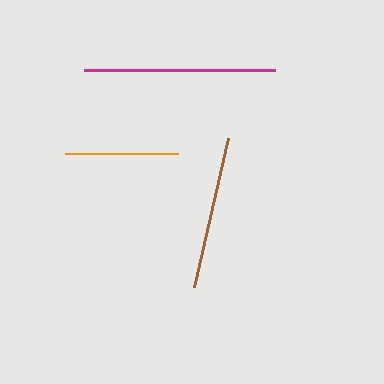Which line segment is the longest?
The magenta line is the longest at approximately 191 pixels.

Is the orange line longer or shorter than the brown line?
The brown line is longer than the orange line.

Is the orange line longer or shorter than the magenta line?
The magenta line is longer than the orange line.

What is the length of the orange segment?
The orange segment is approximately 113 pixels long.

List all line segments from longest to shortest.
From longest to shortest: magenta, brown, orange.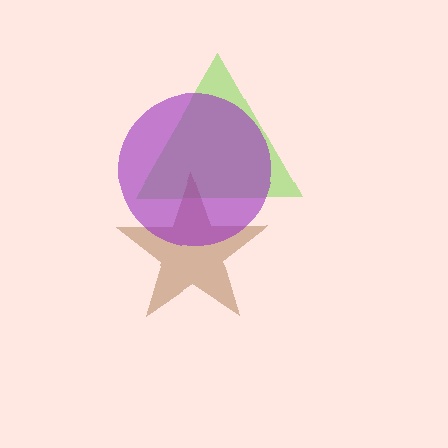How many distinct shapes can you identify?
There are 3 distinct shapes: a lime triangle, a brown star, a purple circle.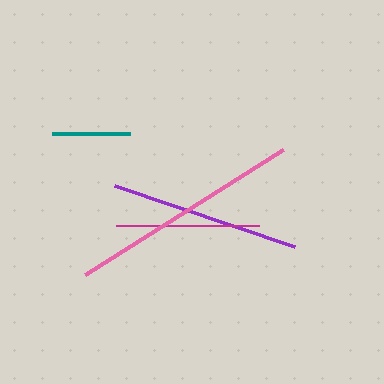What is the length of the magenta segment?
The magenta segment is approximately 142 pixels long.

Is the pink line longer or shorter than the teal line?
The pink line is longer than the teal line.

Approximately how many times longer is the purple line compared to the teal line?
The purple line is approximately 2.4 times the length of the teal line.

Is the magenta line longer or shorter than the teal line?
The magenta line is longer than the teal line.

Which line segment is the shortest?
The teal line is the shortest at approximately 78 pixels.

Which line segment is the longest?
The pink line is the longest at approximately 234 pixels.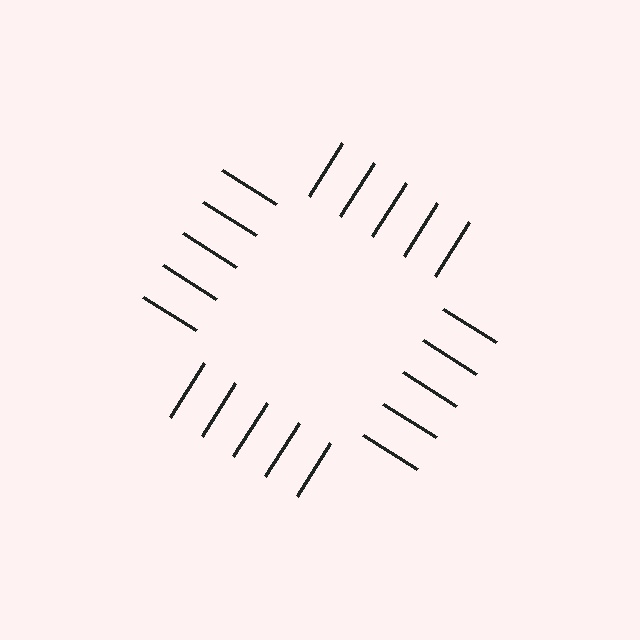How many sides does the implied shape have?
4 sides — the line-ends trace a square.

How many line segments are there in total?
20 — 5 along each of the 4 edges.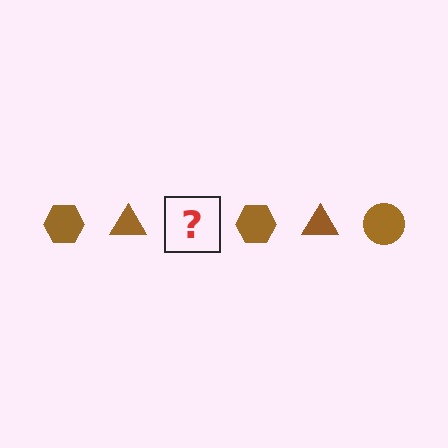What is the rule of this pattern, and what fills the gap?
The rule is that the pattern cycles through hexagon, triangle, circle shapes in brown. The gap should be filled with a brown circle.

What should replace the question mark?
The question mark should be replaced with a brown circle.